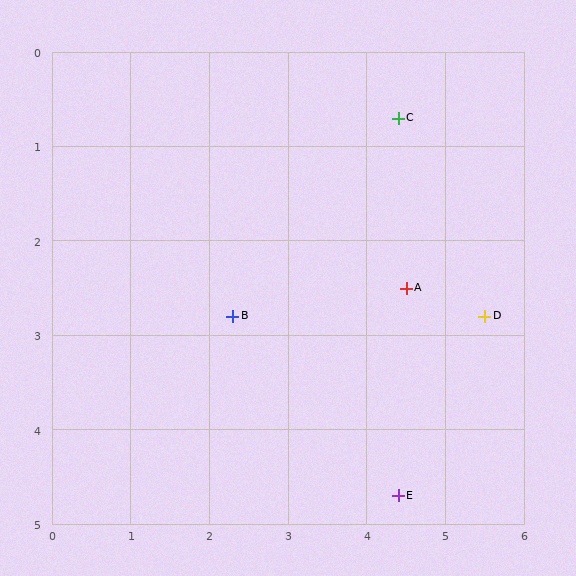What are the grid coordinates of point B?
Point B is at approximately (2.3, 2.8).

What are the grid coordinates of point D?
Point D is at approximately (5.5, 2.8).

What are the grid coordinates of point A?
Point A is at approximately (4.5, 2.5).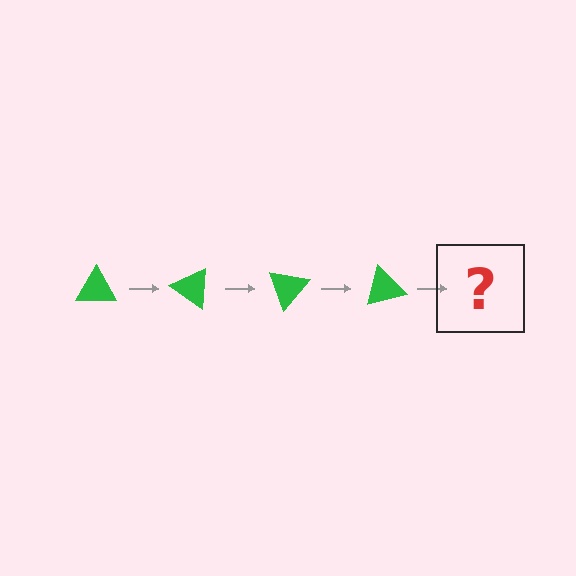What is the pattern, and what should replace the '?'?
The pattern is that the triangle rotates 35 degrees each step. The '?' should be a green triangle rotated 140 degrees.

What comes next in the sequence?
The next element should be a green triangle rotated 140 degrees.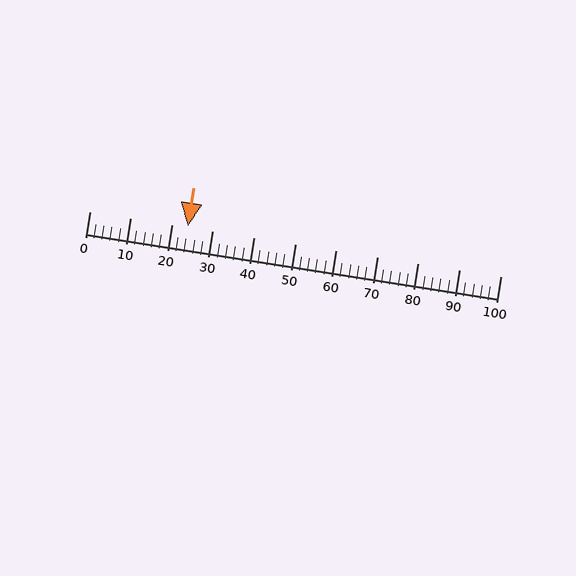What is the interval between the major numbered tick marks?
The major tick marks are spaced 10 units apart.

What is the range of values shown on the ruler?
The ruler shows values from 0 to 100.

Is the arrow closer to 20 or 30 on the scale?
The arrow is closer to 20.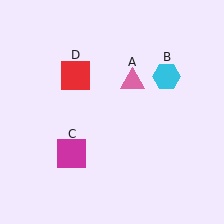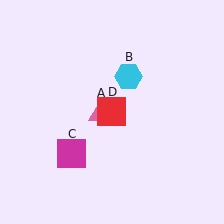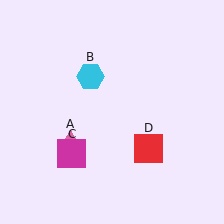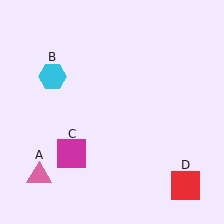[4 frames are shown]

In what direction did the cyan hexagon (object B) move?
The cyan hexagon (object B) moved left.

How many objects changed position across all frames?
3 objects changed position: pink triangle (object A), cyan hexagon (object B), red square (object D).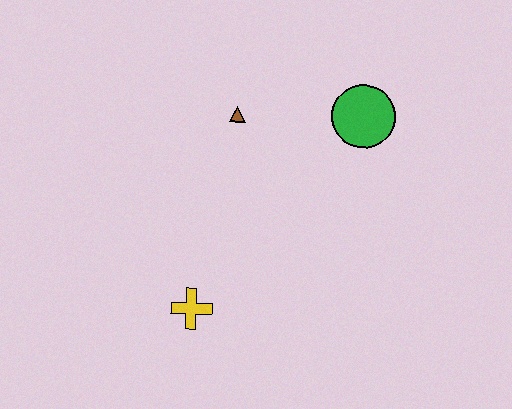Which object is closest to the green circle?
The brown triangle is closest to the green circle.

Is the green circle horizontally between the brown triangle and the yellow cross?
No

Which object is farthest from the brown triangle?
The yellow cross is farthest from the brown triangle.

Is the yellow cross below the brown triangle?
Yes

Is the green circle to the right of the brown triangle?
Yes